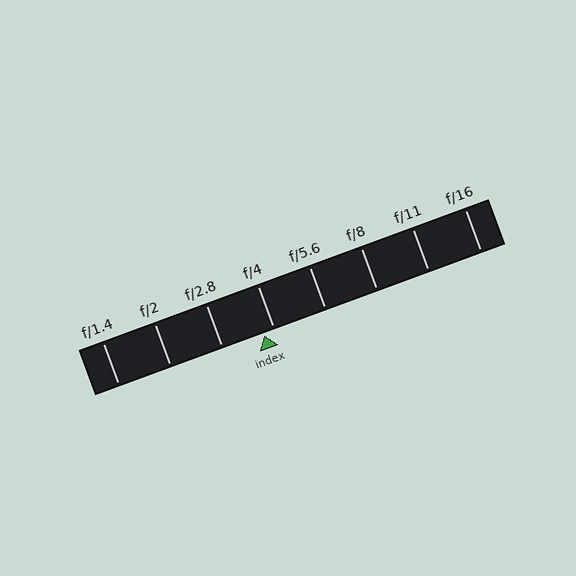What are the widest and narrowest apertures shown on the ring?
The widest aperture shown is f/1.4 and the narrowest is f/16.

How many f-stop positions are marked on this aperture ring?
There are 8 f-stop positions marked.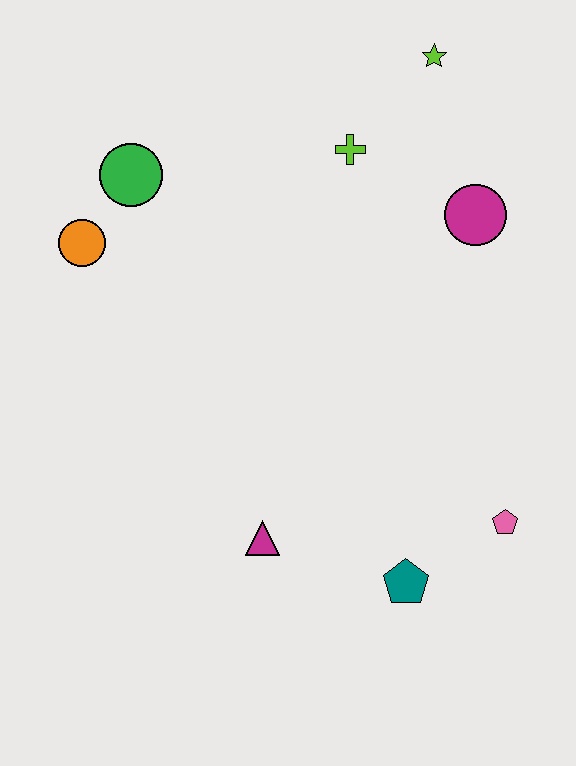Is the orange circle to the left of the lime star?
Yes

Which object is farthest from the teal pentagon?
The lime star is farthest from the teal pentagon.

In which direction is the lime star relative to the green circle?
The lime star is to the right of the green circle.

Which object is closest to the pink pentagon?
The teal pentagon is closest to the pink pentagon.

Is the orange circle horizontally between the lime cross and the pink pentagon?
No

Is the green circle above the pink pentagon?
Yes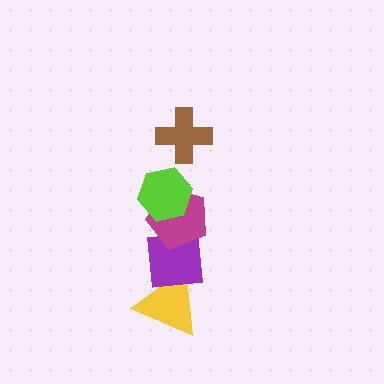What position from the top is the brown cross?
The brown cross is 1st from the top.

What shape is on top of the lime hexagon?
The brown cross is on top of the lime hexagon.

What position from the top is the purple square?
The purple square is 4th from the top.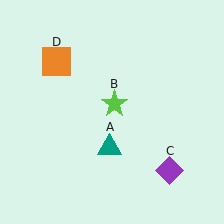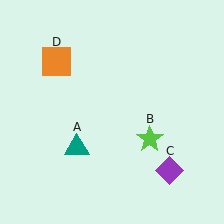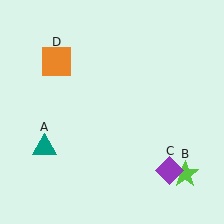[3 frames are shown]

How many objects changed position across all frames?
2 objects changed position: teal triangle (object A), lime star (object B).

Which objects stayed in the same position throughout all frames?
Purple diamond (object C) and orange square (object D) remained stationary.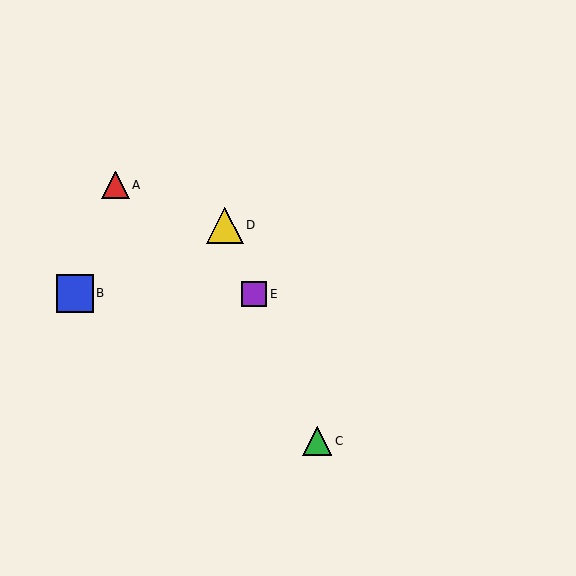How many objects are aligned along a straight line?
3 objects (C, D, E) are aligned along a straight line.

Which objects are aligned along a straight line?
Objects C, D, E are aligned along a straight line.